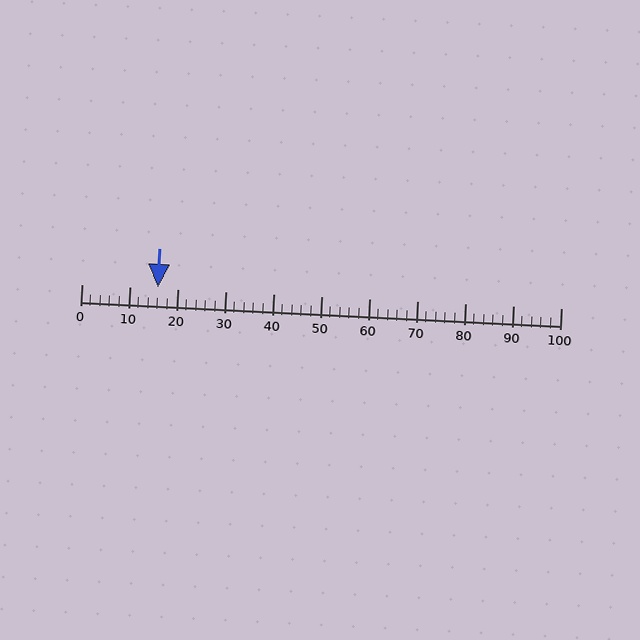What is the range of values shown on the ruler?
The ruler shows values from 0 to 100.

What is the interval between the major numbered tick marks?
The major tick marks are spaced 10 units apart.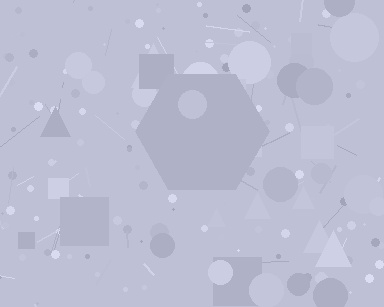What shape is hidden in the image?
A hexagon is hidden in the image.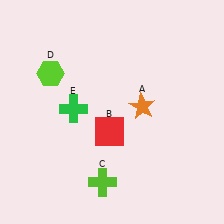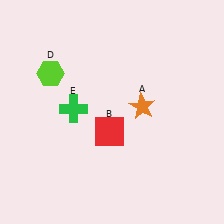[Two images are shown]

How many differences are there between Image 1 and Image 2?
There is 1 difference between the two images.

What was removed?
The lime cross (C) was removed in Image 2.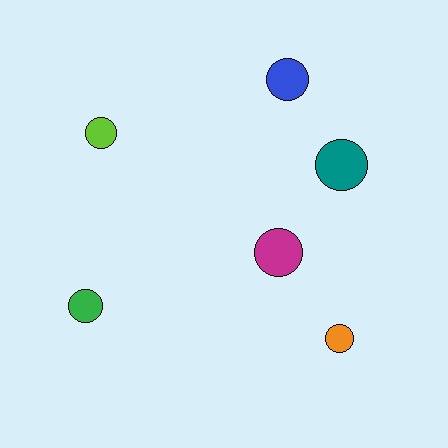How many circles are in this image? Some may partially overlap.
There are 6 circles.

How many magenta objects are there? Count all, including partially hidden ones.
There is 1 magenta object.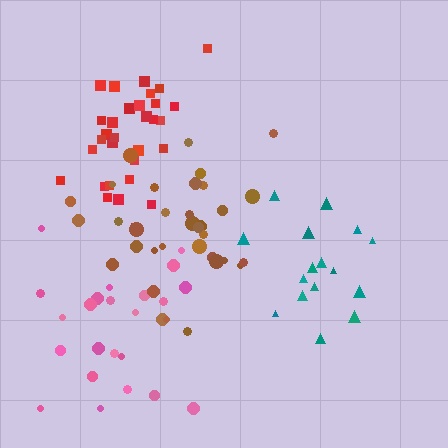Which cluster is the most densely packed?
Red.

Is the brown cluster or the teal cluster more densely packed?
Teal.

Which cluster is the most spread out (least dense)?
Pink.